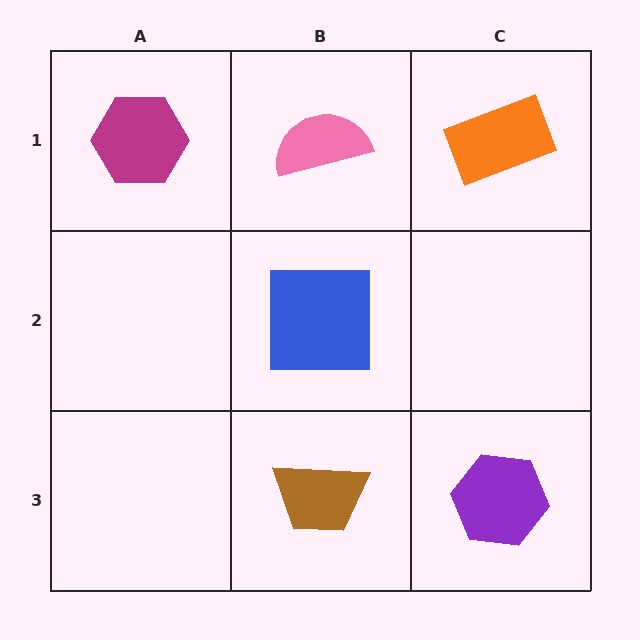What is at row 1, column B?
A pink semicircle.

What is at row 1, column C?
An orange rectangle.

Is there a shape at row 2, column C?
No, that cell is empty.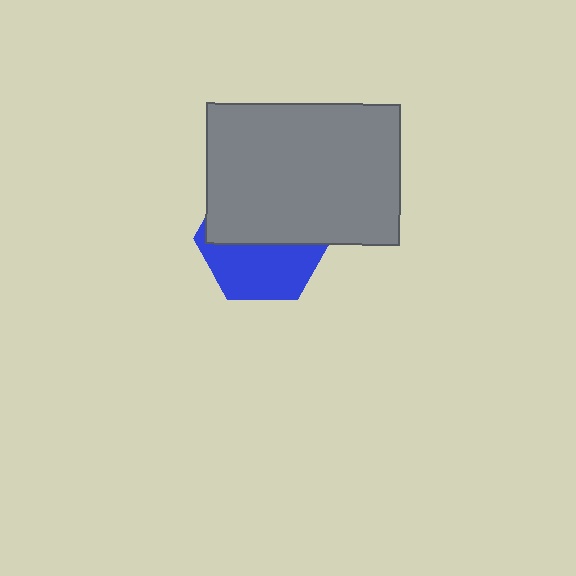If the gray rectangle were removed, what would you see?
You would see the complete blue hexagon.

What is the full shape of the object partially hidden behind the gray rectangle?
The partially hidden object is a blue hexagon.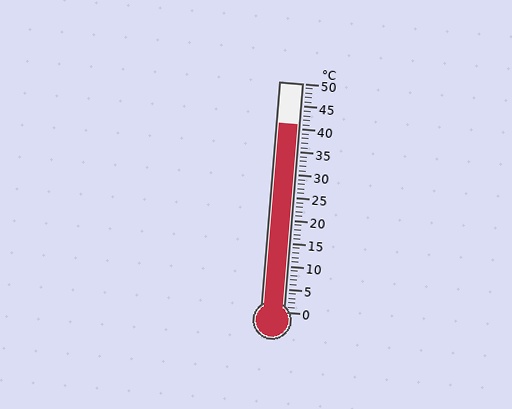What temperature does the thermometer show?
The thermometer shows approximately 41°C.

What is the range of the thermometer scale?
The thermometer scale ranges from 0°C to 50°C.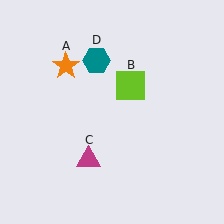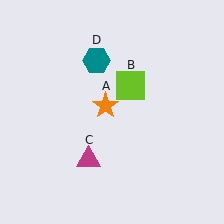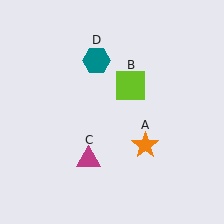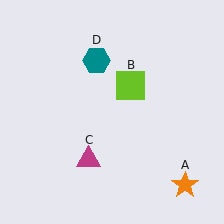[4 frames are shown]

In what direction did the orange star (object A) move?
The orange star (object A) moved down and to the right.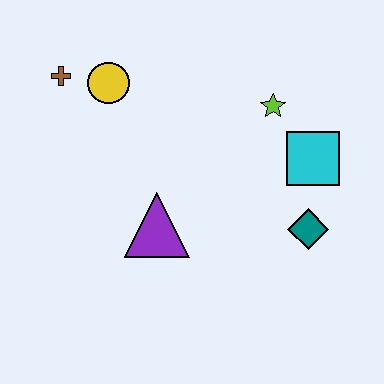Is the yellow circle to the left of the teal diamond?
Yes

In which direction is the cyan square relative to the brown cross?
The cyan square is to the right of the brown cross.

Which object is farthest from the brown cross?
The teal diamond is farthest from the brown cross.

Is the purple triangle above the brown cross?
No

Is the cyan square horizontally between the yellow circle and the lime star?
No